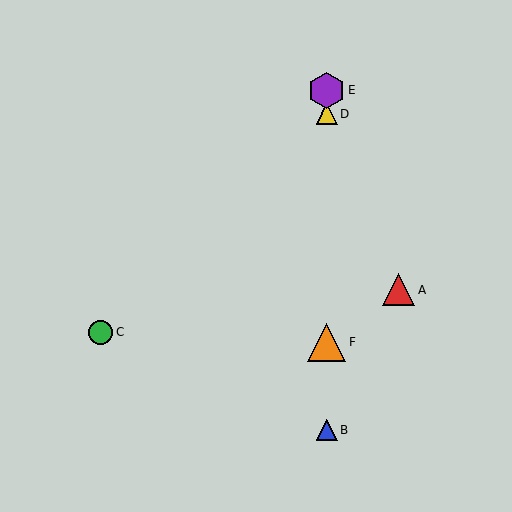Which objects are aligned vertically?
Objects B, D, E, F are aligned vertically.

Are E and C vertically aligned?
No, E is at x≈327 and C is at x≈101.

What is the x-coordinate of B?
Object B is at x≈327.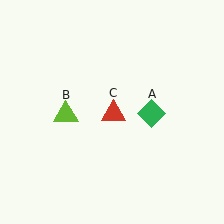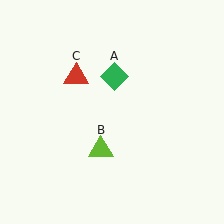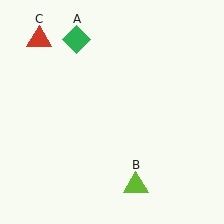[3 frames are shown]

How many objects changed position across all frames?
3 objects changed position: green diamond (object A), lime triangle (object B), red triangle (object C).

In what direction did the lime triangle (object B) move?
The lime triangle (object B) moved down and to the right.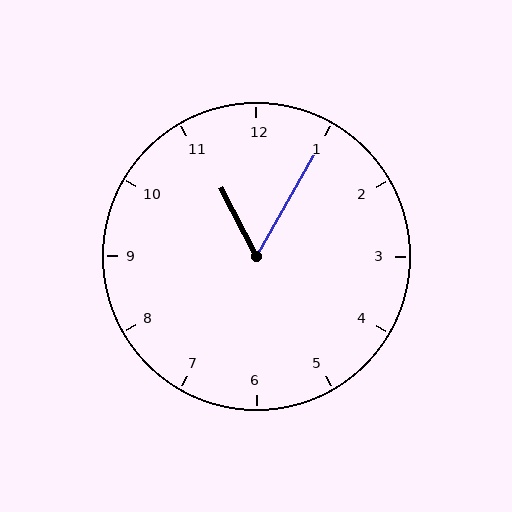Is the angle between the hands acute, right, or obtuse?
It is acute.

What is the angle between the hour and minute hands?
Approximately 58 degrees.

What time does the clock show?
11:05.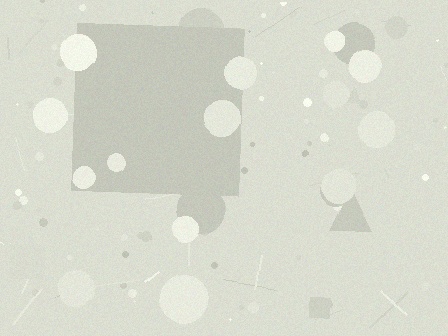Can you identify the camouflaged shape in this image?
The camouflaged shape is a square.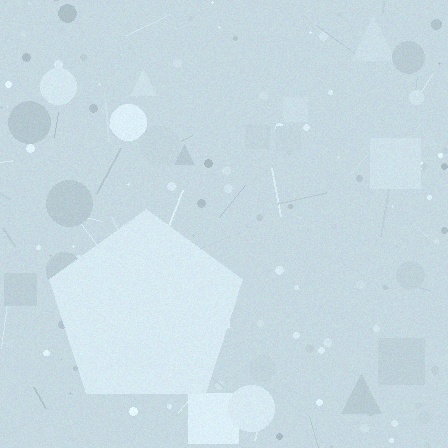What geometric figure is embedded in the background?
A pentagon is embedded in the background.